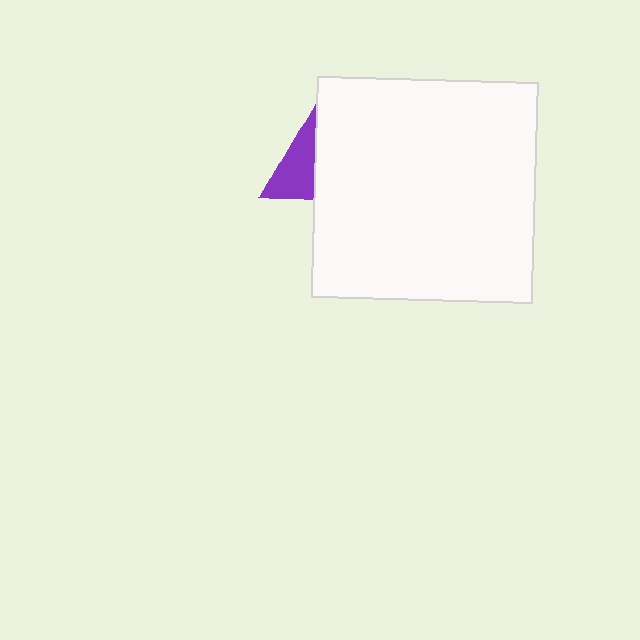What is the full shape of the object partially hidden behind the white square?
The partially hidden object is a purple triangle.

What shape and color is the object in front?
The object in front is a white square.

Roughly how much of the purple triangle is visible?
A small part of it is visible (roughly 32%).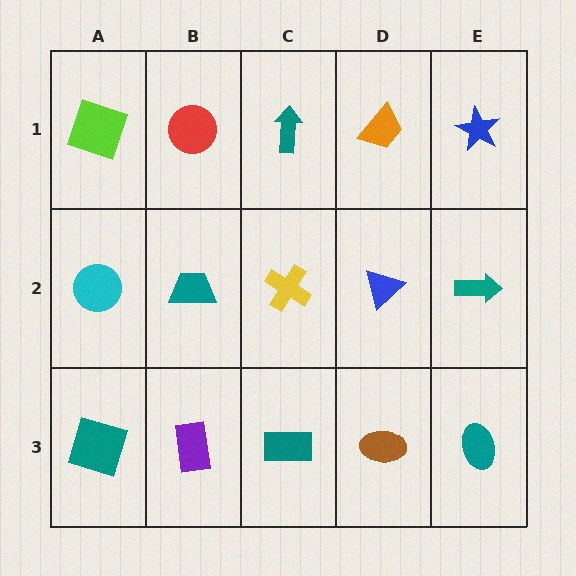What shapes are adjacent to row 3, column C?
A yellow cross (row 2, column C), a purple rectangle (row 3, column B), a brown ellipse (row 3, column D).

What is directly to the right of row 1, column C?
An orange trapezoid.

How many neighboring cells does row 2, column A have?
3.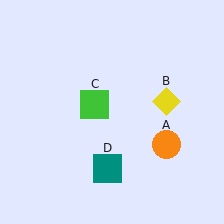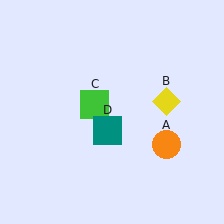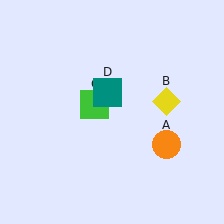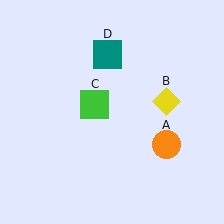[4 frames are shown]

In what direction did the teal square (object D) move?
The teal square (object D) moved up.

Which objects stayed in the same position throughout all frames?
Orange circle (object A) and yellow diamond (object B) and green square (object C) remained stationary.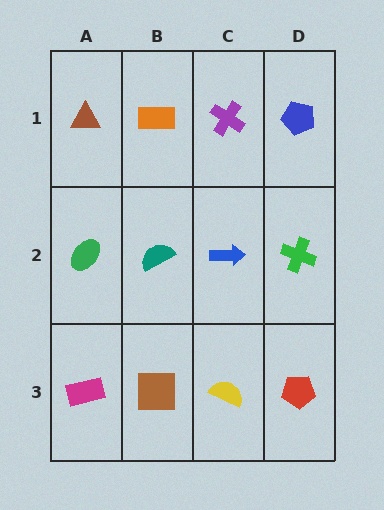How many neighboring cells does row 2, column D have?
3.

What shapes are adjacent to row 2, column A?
A brown triangle (row 1, column A), a magenta rectangle (row 3, column A), a teal semicircle (row 2, column B).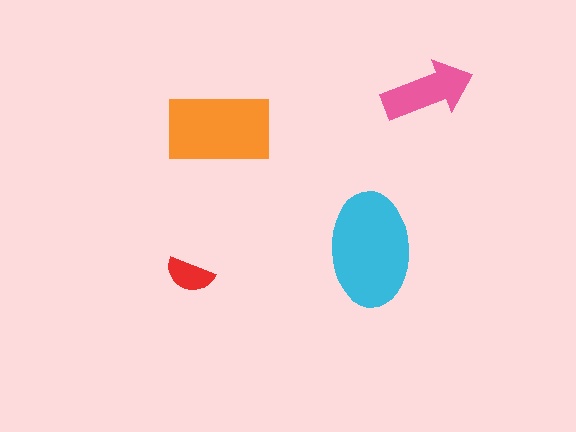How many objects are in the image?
There are 4 objects in the image.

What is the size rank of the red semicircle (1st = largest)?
4th.